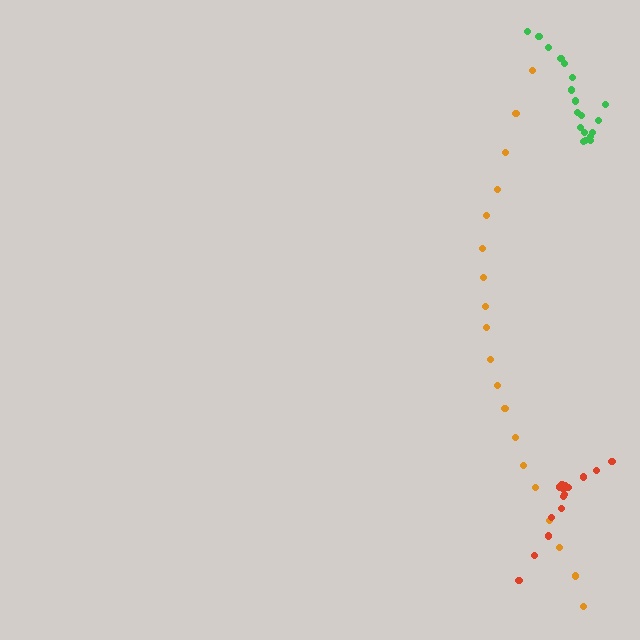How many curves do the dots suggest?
There are 3 distinct paths.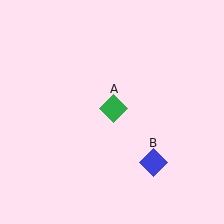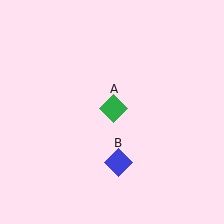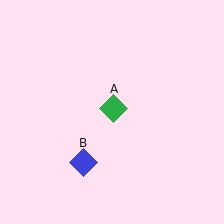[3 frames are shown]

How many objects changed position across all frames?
1 object changed position: blue diamond (object B).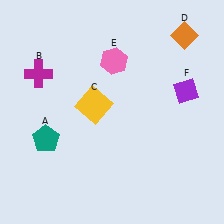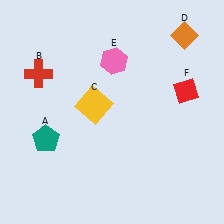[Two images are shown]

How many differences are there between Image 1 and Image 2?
There are 2 differences between the two images.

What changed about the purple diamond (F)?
In Image 1, F is purple. In Image 2, it changed to red.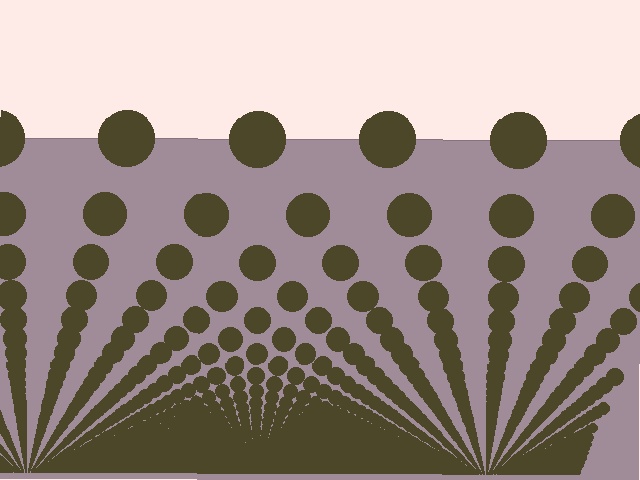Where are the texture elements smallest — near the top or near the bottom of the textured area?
Near the bottom.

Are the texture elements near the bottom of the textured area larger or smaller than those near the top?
Smaller. The gradient is inverted — elements near the bottom are smaller and denser.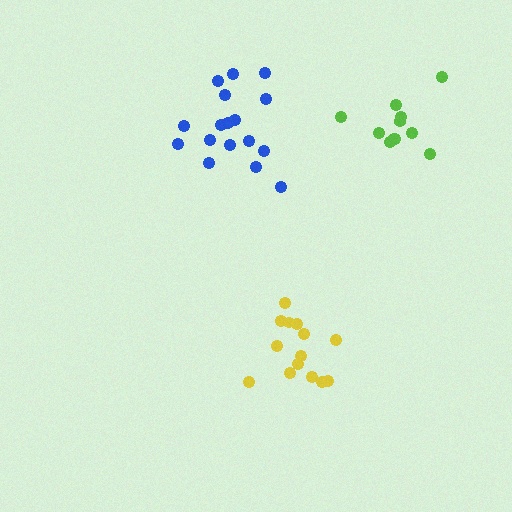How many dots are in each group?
Group 1: 17 dots, Group 2: 14 dots, Group 3: 11 dots (42 total).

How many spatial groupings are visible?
There are 3 spatial groupings.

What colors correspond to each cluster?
The clusters are colored: blue, yellow, lime.